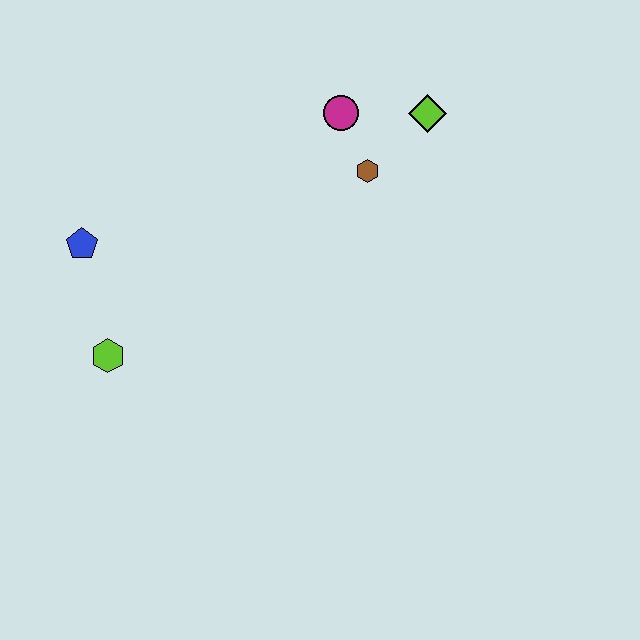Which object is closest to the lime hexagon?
The blue pentagon is closest to the lime hexagon.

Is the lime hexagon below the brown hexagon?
Yes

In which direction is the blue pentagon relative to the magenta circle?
The blue pentagon is to the left of the magenta circle.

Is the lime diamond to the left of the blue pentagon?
No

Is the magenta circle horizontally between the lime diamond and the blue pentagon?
Yes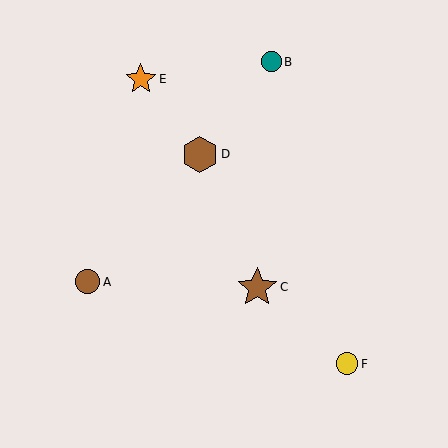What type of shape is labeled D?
Shape D is a brown hexagon.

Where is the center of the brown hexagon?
The center of the brown hexagon is at (200, 154).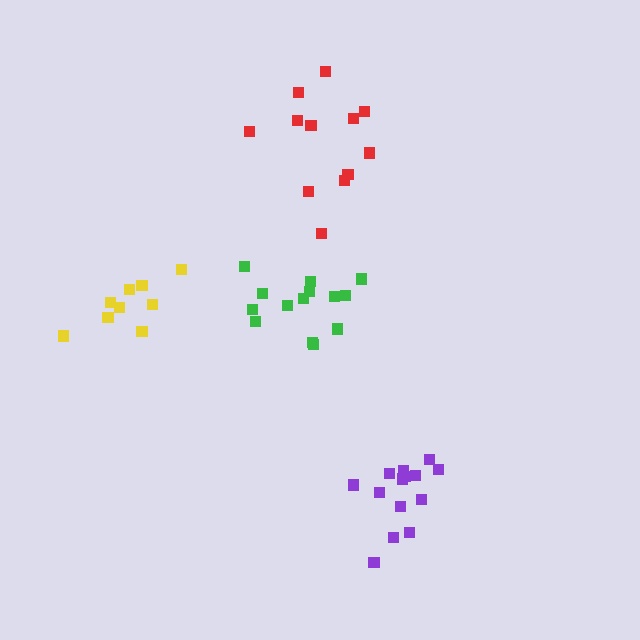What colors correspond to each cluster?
The clusters are colored: purple, green, yellow, red.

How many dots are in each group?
Group 1: 14 dots, Group 2: 14 dots, Group 3: 9 dots, Group 4: 12 dots (49 total).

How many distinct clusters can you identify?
There are 4 distinct clusters.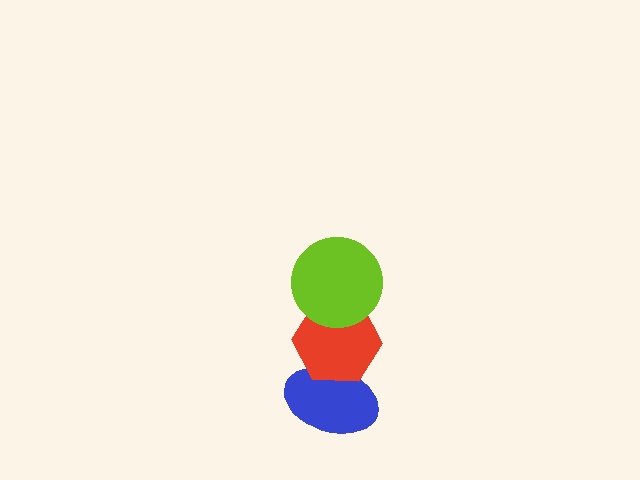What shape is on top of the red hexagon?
The lime circle is on top of the red hexagon.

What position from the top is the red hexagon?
The red hexagon is 2nd from the top.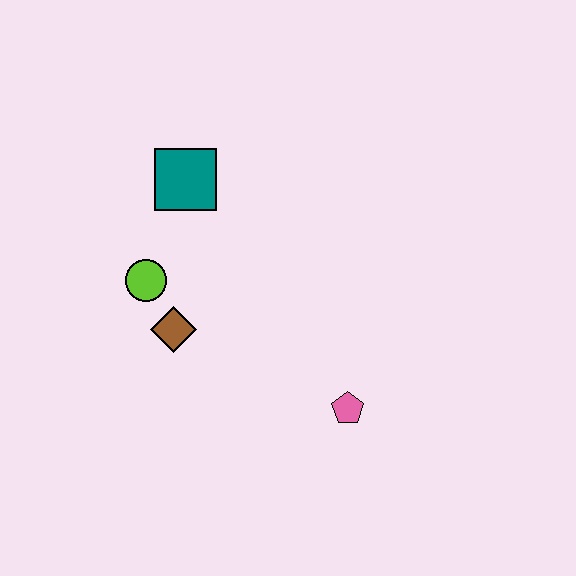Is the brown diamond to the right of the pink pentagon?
No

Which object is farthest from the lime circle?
The pink pentagon is farthest from the lime circle.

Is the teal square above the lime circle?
Yes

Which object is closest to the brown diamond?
The lime circle is closest to the brown diamond.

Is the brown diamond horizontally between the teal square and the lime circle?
Yes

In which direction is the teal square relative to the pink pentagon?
The teal square is above the pink pentagon.